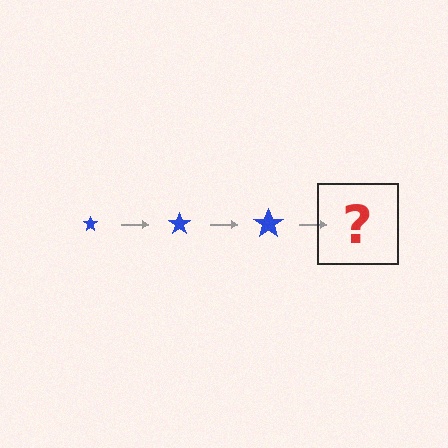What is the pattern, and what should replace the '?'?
The pattern is that the star gets progressively larger each step. The '?' should be a blue star, larger than the previous one.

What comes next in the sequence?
The next element should be a blue star, larger than the previous one.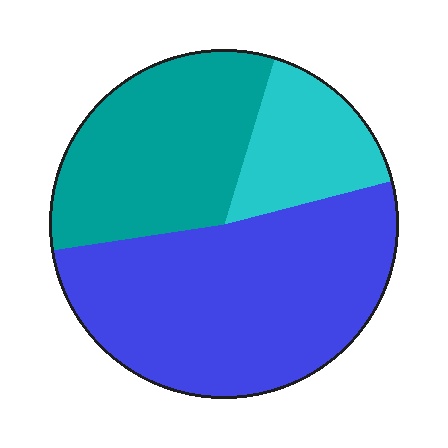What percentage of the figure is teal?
Teal takes up about one third (1/3) of the figure.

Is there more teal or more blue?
Blue.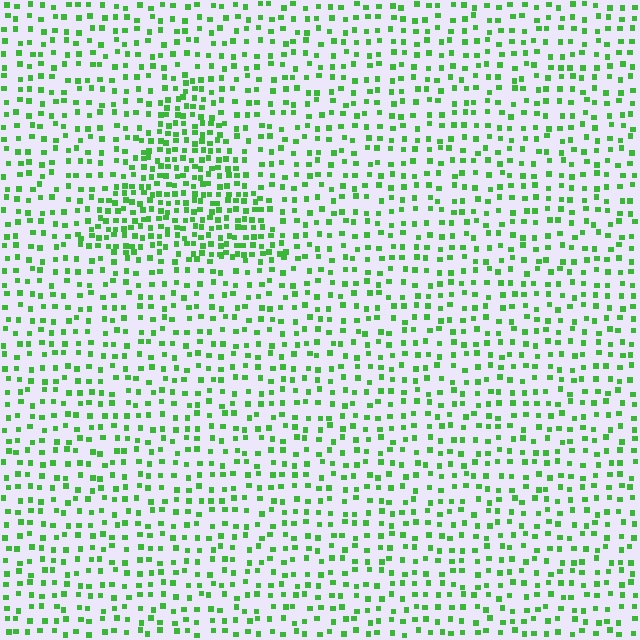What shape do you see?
I see a triangle.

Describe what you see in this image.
The image contains small green elements arranged at two different densities. A triangle-shaped region is visible where the elements are more densely packed than the surrounding area.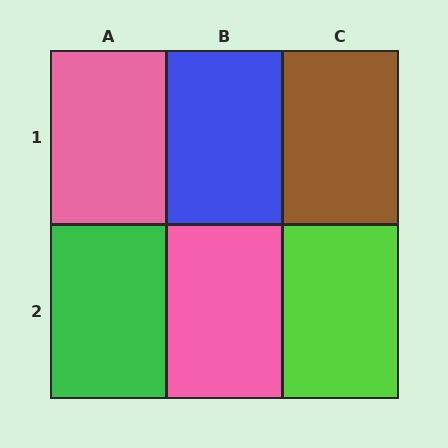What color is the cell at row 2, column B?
Pink.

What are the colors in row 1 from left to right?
Pink, blue, brown.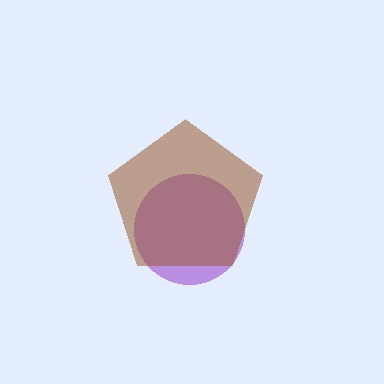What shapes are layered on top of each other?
The layered shapes are: a purple circle, a brown pentagon.